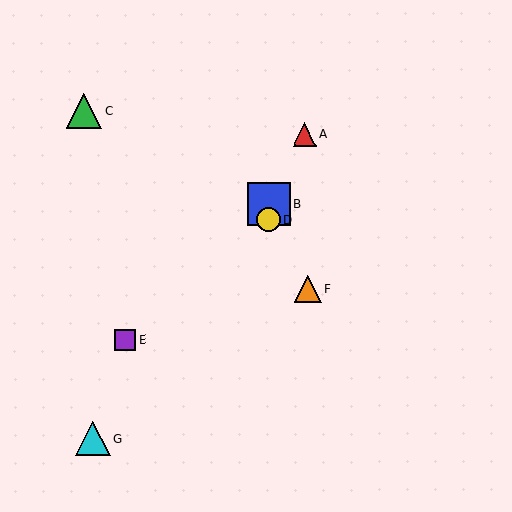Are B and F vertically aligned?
No, B is at x≈268 and F is at x≈308.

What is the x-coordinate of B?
Object B is at x≈268.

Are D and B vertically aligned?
Yes, both are at x≈268.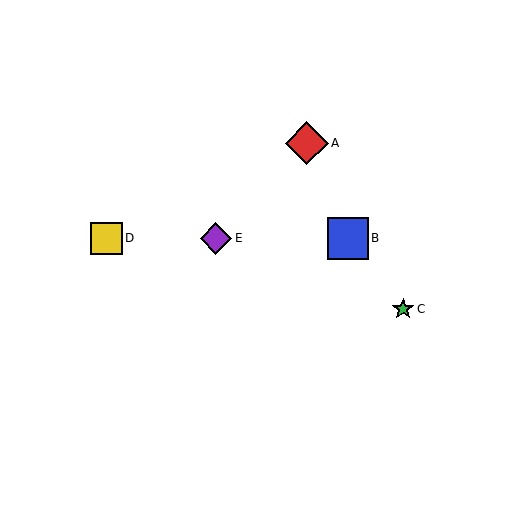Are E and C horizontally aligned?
No, E is at y≈238 and C is at y≈309.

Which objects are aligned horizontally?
Objects B, D, E are aligned horizontally.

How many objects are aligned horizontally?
3 objects (B, D, E) are aligned horizontally.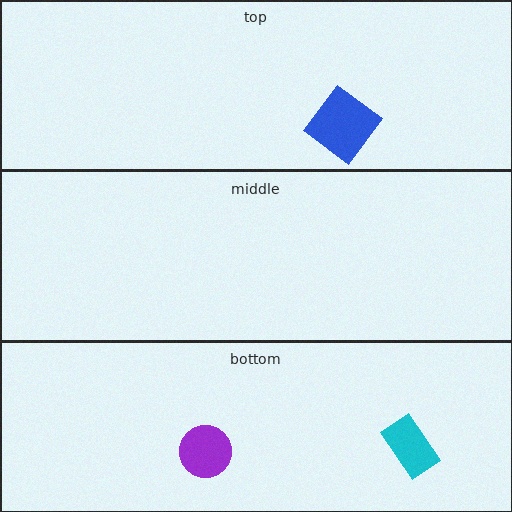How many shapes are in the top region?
1.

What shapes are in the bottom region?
The purple circle, the cyan rectangle.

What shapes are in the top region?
The blue diamond.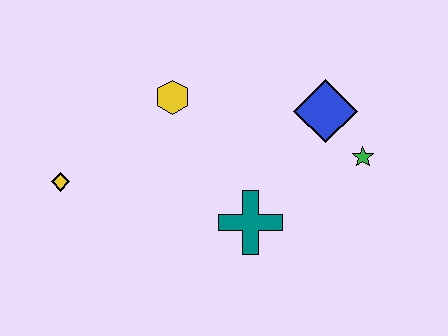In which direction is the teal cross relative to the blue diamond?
The teal cross is below the blue diamond.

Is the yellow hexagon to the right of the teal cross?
No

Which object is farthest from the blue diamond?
The yellow diamond is farthest from the blue diamond.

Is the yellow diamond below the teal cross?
No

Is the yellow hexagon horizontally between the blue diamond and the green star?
No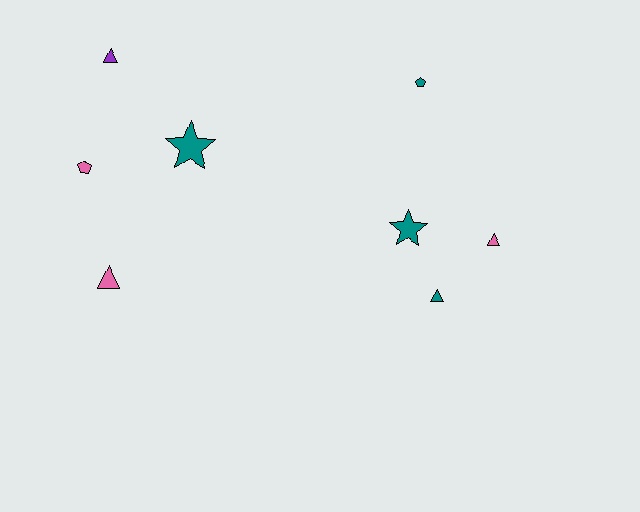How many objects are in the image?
There are 8 objects.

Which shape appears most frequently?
Triangle, with 4 objects.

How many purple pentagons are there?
There are no purple pentagons.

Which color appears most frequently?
Teal, with 4 objects.